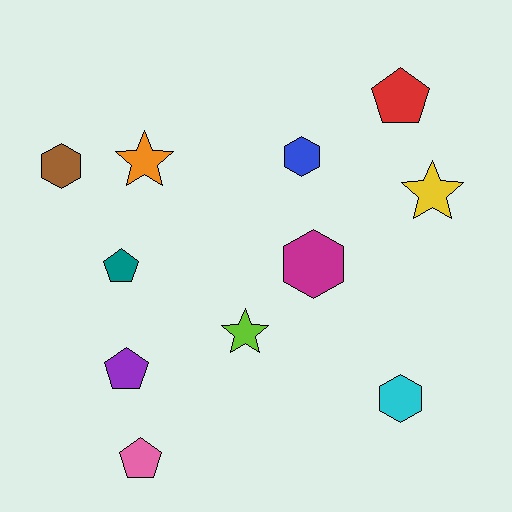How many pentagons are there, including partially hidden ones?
There are 4 pentagons.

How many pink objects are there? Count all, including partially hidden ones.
There is 1 pink object.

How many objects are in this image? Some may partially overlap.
There are 11 objects.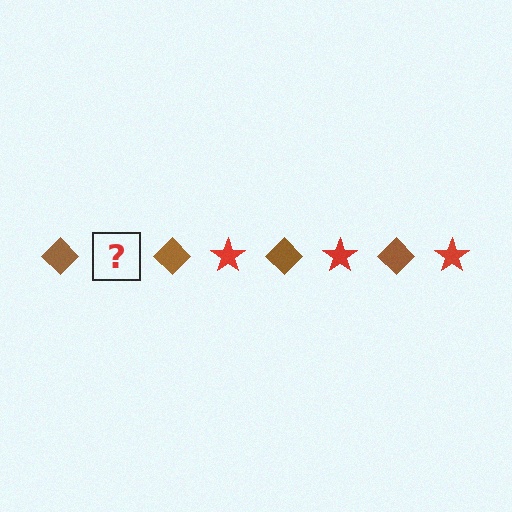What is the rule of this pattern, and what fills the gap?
The rule is that the pattern alternates between brown diamond and red star. The gap should be filled with a red star.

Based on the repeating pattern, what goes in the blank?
The blank should be a red star.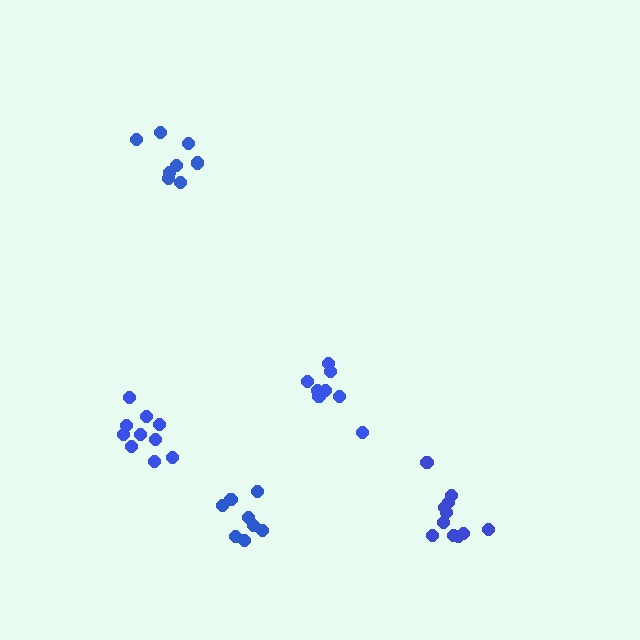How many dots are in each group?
Group 1: 11 dots, Group 2: 8 dots, Group 3: 8 dots, Group 4: 10 dots, Group 5: 8 dots (45 total).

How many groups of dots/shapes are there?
There are 5 groups.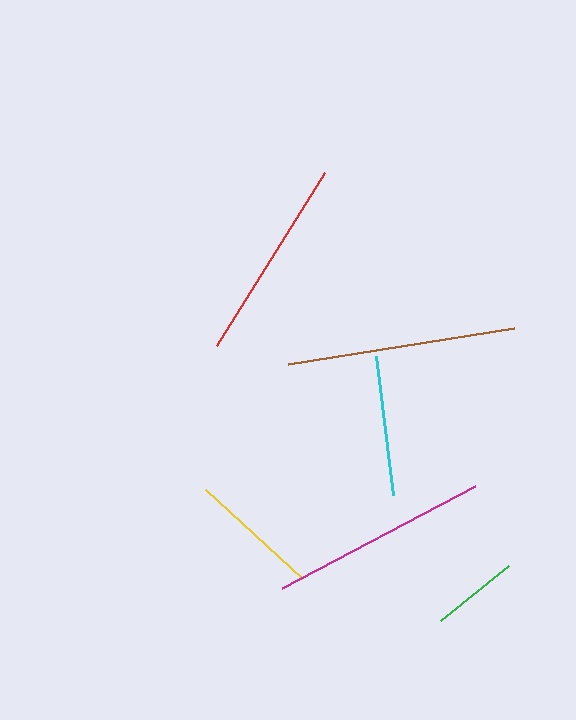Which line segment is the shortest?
The green line is the shortest at approximately 88 pixels.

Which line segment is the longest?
The brown line is the longest at approximately 229 pixels.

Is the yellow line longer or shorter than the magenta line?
The magenta line is longer than the yellow line.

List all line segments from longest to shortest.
From longest to shortest: brown, magenta, red, cyan, yellow, green.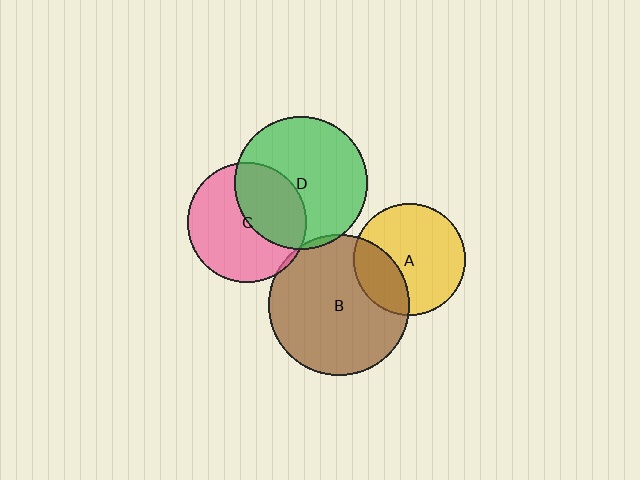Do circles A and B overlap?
Yes.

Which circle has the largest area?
Circle B (brown).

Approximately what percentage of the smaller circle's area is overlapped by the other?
Approximately 30%.